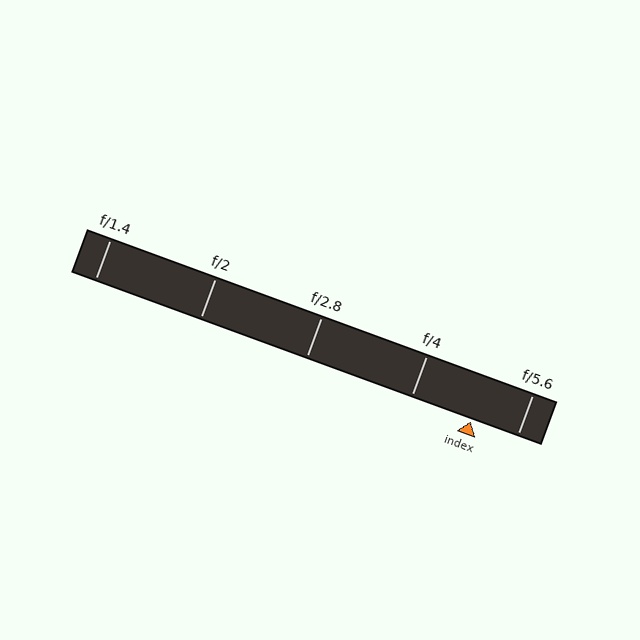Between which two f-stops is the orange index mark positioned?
The index mark is between f/4 and f/5.6.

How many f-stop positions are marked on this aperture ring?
There are 5 f-stop positions marked.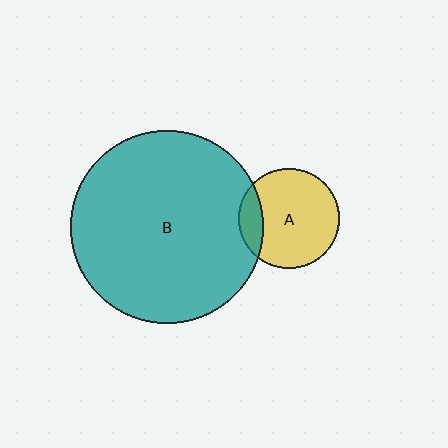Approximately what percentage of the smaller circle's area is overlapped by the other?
Approximately 15%.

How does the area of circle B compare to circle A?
Approximately 3.7 times.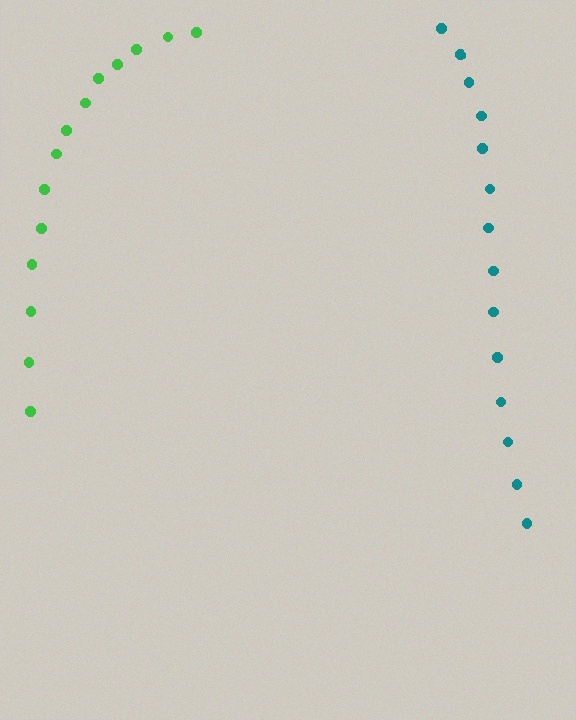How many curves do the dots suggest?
There are 2 distinct paths.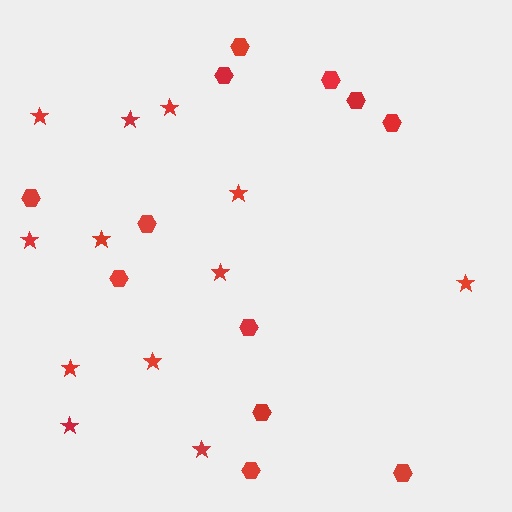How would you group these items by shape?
There are 2 groups: one group of stars (12) and one group of hexagons (12).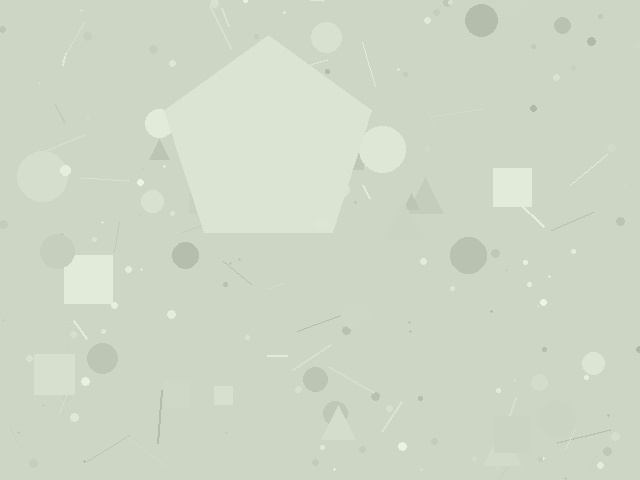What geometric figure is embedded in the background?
A pentagon is embedded in the background.